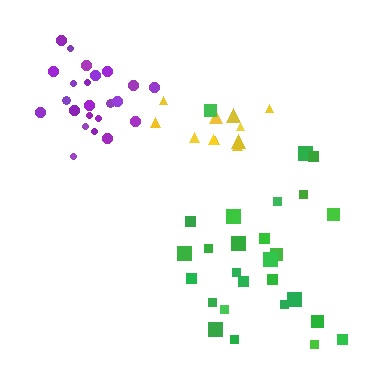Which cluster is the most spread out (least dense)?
Yellow.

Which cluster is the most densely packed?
Purple.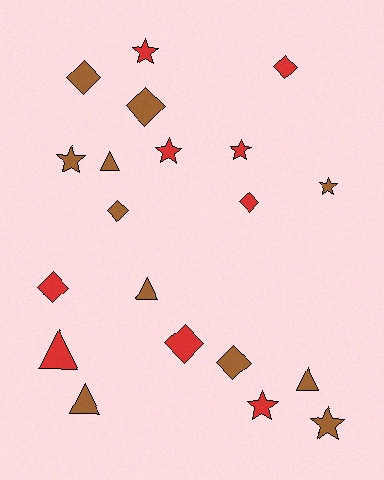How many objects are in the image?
There are 20 objects.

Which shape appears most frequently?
Diamond, with 8 objects.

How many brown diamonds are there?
There are 4 brown diamonds.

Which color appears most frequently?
Brown, with 11 objects.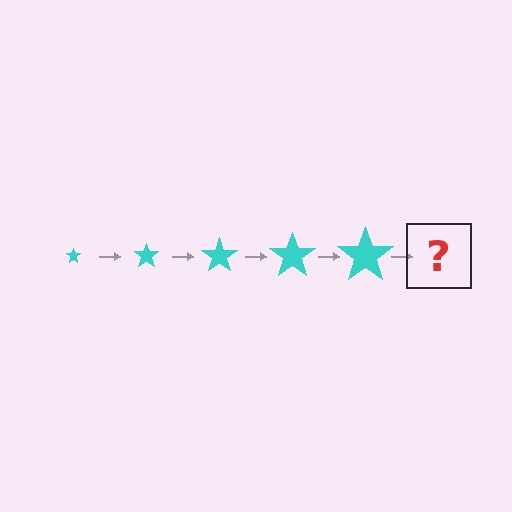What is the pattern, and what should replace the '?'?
The pattern is that the star gets progressively larger each step. The '?' should be a cyan star, larger than the previous one.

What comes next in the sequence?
The next element should be a cyan star, larger than the previous one.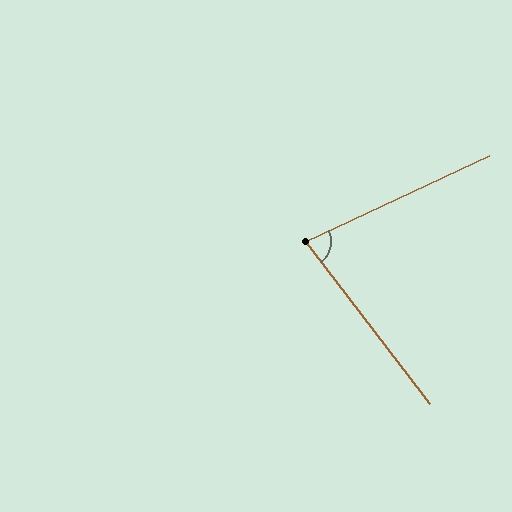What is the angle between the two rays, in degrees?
Approximately 78 degrees.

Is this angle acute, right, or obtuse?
It is acute.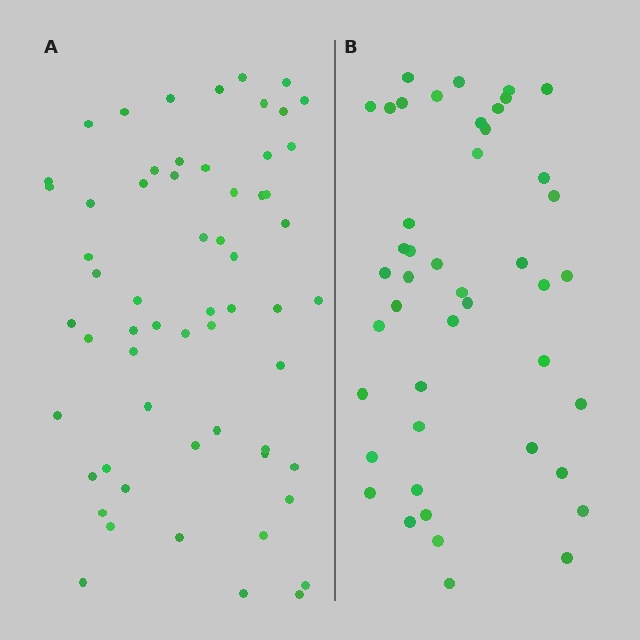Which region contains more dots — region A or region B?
Region A (the left region) has more dots.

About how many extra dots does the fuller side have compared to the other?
Region A has approximately 15 more dots than region B.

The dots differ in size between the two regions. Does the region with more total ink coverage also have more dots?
No. Region B has more total ink coverage because its dots are larger, but region A actually contains more individual dots. Total area can be misleading — the number of items is what matters here.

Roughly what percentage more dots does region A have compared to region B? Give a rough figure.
About 35% more.